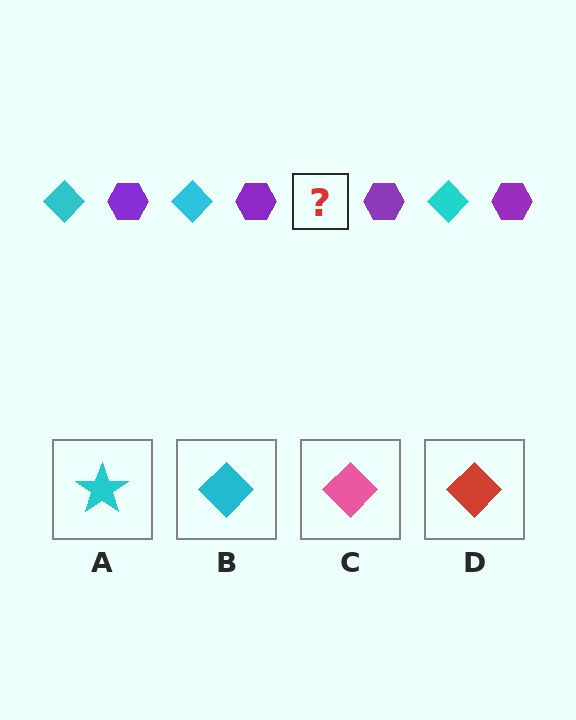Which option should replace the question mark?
Option B.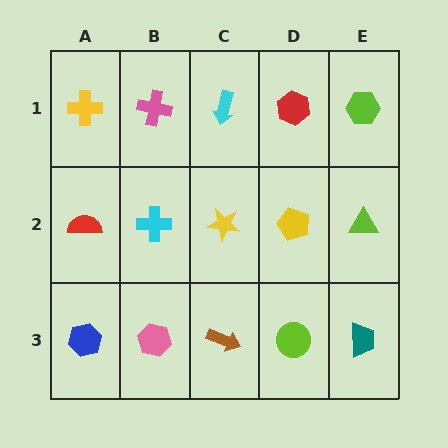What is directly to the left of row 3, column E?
A lime circle.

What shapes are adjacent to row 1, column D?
A yellow pentagon (row 2, column D), a cyan arrow (row 1, column C), a lime hexagon (row 1, column E).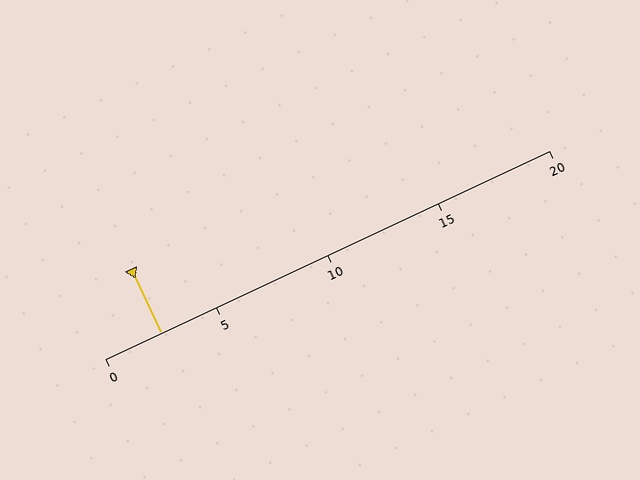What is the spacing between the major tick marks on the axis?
The major ticks are spaced 5 apart.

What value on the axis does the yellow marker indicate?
The marker indicates approximately 2.5.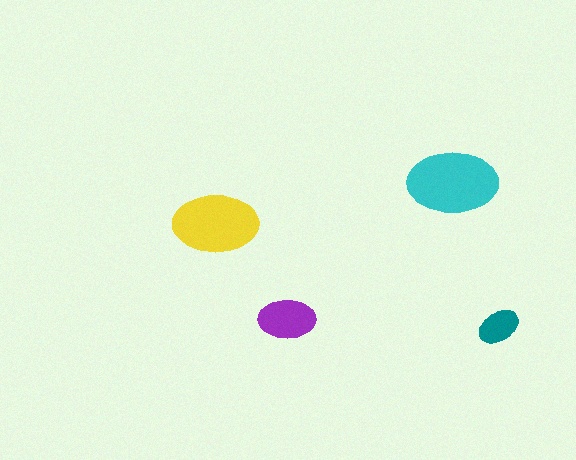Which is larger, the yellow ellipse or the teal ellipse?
The yellow one.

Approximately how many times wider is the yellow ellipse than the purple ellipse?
About 1.5 times wider.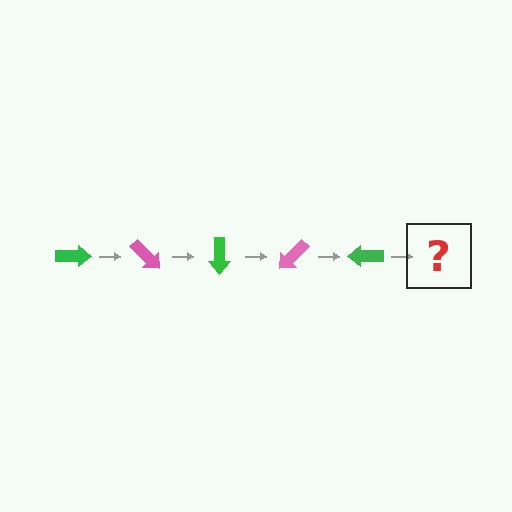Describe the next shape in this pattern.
It should be a pink arrow, rotated 225 degrees from the start.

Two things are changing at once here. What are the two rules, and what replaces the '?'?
The two rules are that it rotates 45 degrees each step and the color cycles through green and pink. The '?' should be a pink arrow, rotated 225 degrees from the start.